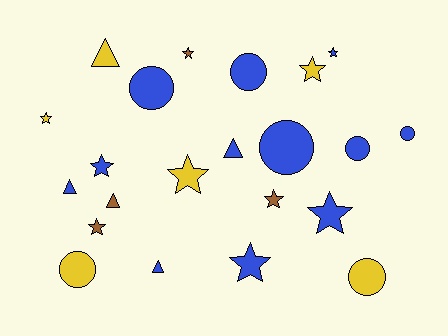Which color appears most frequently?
Blue, with 12 objects.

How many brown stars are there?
There are 3 brown stars.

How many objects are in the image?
There are 22 objects.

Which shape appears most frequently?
Star, with 10 objects.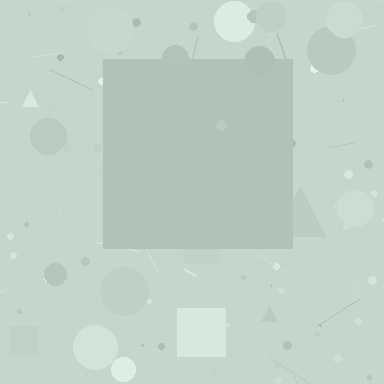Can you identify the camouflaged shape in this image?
The camouflaged shape is a square.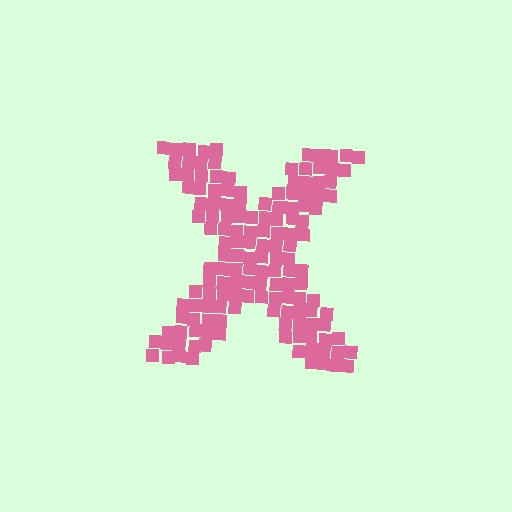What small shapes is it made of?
It is made of small squares.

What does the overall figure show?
The overall figure shows the letter X.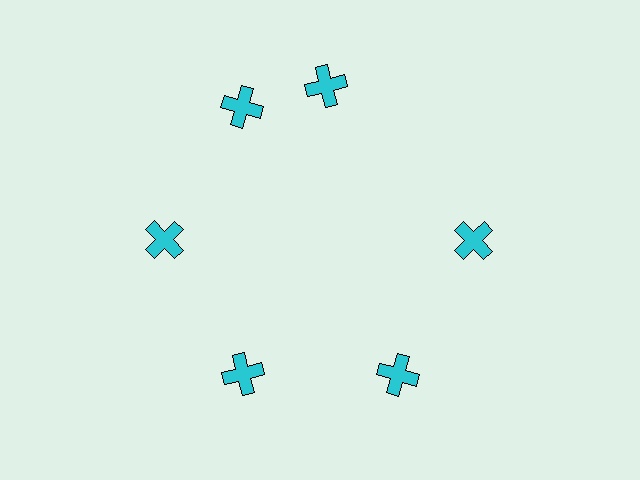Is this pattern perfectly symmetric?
No. The 6 cyan crosses are arranged in a ring, but one element near the 1 o'clock position is rotated out of alignment along the ring, breaking the 6-fold rotational symmetry.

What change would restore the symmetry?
The symmetry would be restored by rotating it back into even spacing with its neighbors so that all 6 crosses sit at equal angles and equal distance from the center.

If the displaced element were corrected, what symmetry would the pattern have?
It would have 6-fold rotational symmetry — the pattern would map onto itself every 60 degrees.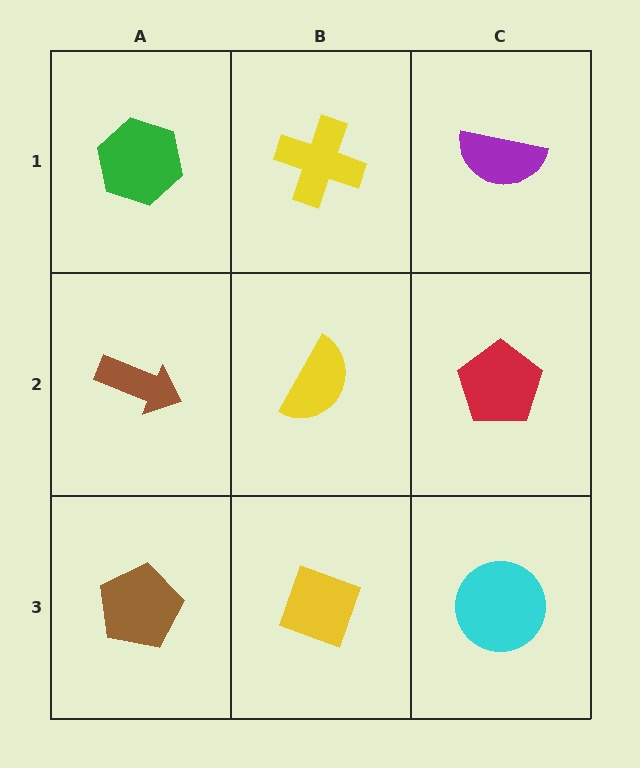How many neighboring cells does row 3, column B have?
3.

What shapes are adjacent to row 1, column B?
A yellow semicircle (row 2, column B), a green hexagon (row 1, column A), a purple semicircle (row 1, column C).